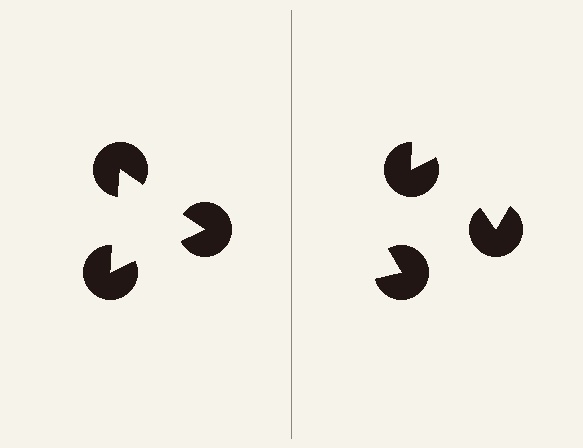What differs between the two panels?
The pac-man discs are positioned identically on both sides; only the wedge orientations differ. On the left they align to a triangle; on the right they are misaligned.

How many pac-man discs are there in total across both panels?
6 — 3 on each side.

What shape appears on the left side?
An illusory triangle.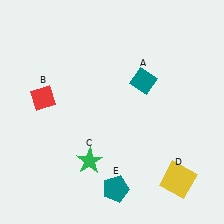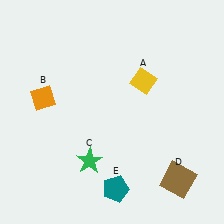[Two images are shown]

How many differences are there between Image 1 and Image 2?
There are 3 differences between the two images.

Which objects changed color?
A changed from teal to yellow. B changed from red to orange. D changed from yellow to brown.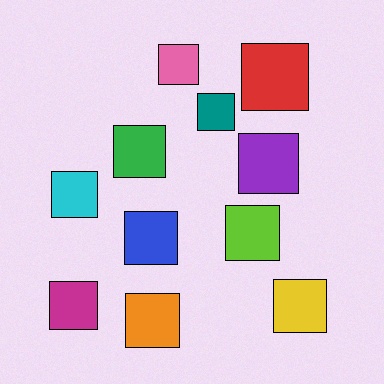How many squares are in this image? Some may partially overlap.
There are 11 squares.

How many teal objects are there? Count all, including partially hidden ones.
There is 1 teal object.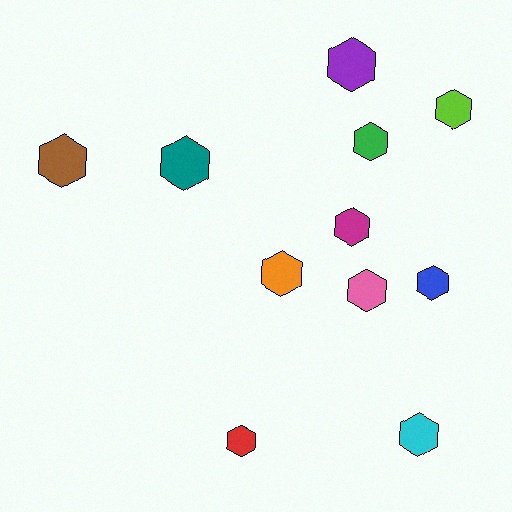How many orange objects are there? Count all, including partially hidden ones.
There is 1 orange object.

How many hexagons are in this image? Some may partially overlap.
There are 11 hexagons.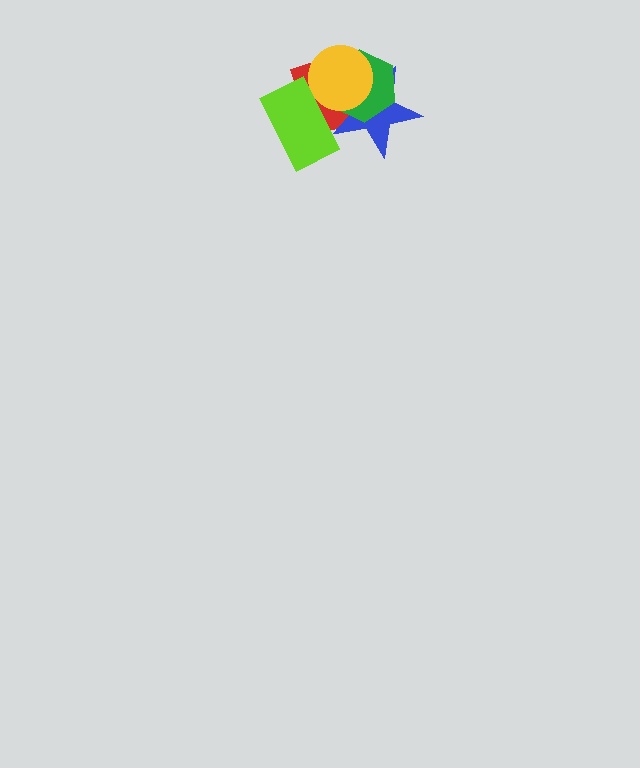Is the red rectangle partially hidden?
Yes, it is partially covered by another shape.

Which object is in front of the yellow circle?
The lime rectangle is in front of the yellow circle.